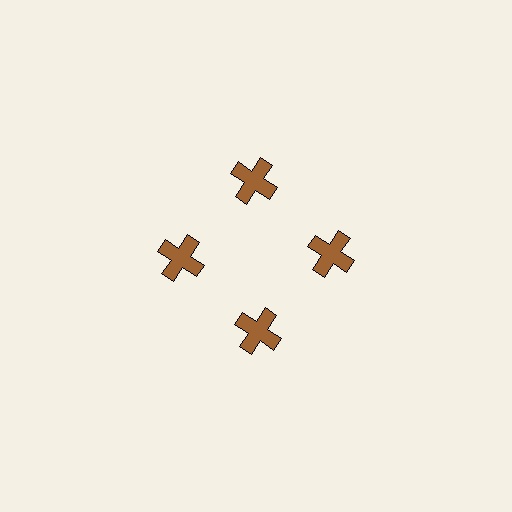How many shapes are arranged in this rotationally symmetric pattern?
There are 4 shapes, arranged in 4 groups of 1.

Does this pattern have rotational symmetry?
Yes, this pattern has 4-fold rotational symmetry. It looks the same after rotating 90 degrees around the center.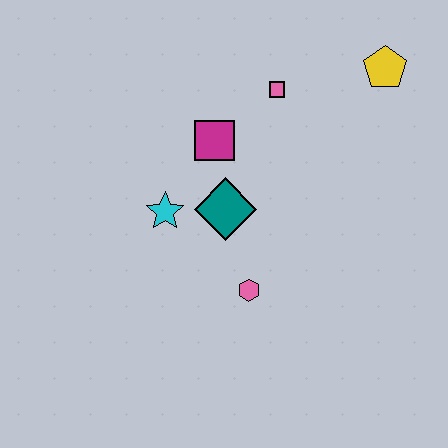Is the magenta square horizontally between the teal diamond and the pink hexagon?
No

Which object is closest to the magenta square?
The teal diamond is closest to the magenta square.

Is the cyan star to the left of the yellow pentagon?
Yes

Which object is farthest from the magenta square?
The yellow pentagon is farthest from the magenta square.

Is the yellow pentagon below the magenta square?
No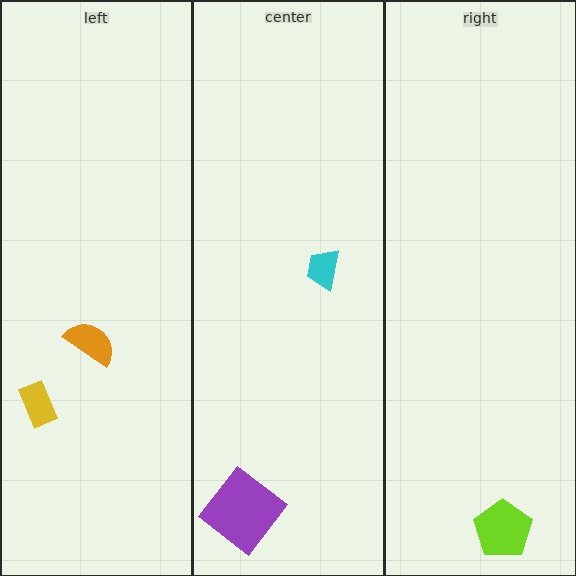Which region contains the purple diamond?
The center region.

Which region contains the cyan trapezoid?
The center region.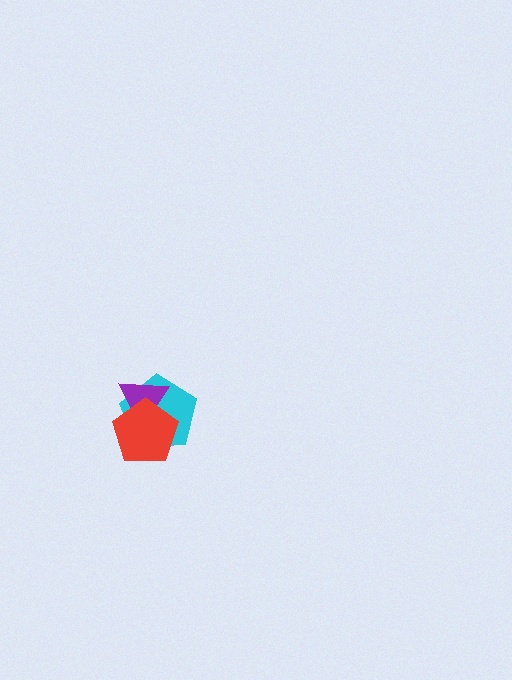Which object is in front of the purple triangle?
The red pentagon is in front of the purple triangle.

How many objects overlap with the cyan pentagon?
2 objects overlap with the cyan pentagon.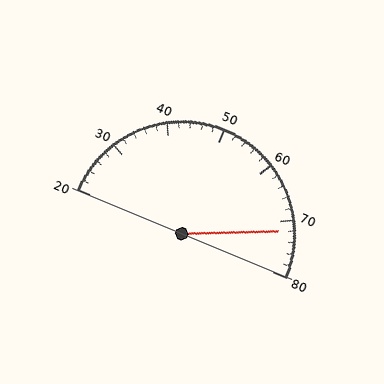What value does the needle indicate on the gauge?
The needle indicates approximately 72.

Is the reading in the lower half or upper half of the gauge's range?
The reading is in the upper half of the range (20 to 80).